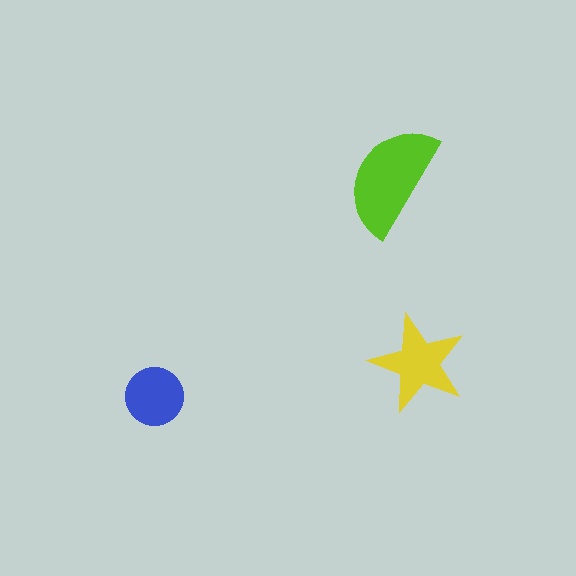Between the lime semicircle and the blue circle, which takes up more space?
The lime semicircle.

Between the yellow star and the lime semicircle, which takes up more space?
The lime semicircle.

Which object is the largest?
The lime semicircle.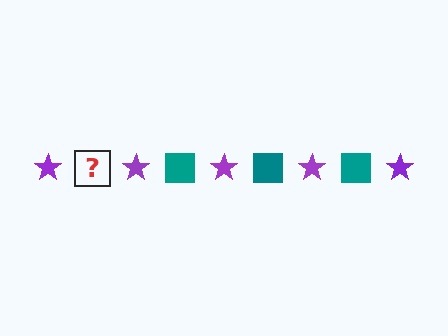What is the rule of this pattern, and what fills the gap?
The rule is that the pattern alternates between purple star and teal square. The gap should be filled with a teal square.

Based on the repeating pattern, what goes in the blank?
The blank should be a teal square.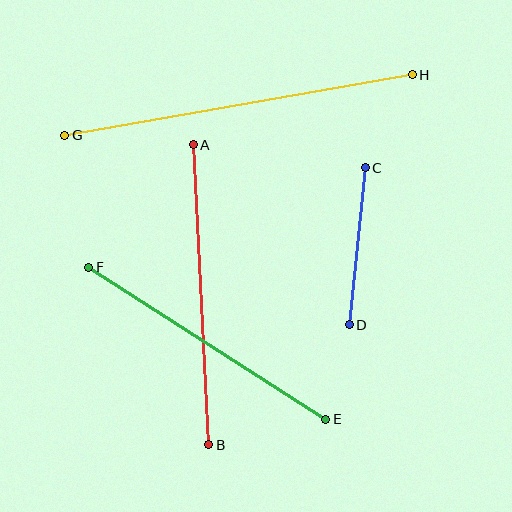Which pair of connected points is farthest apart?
Points G and H are farthest apart.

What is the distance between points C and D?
The distance is approximately 158 pixels.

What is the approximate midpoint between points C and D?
The midpoint is at approximately (357, 246) pixels.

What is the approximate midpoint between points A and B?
The midpoint is at approximately (201, 295) pixels.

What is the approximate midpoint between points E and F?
The midpoint is at approximately (207, 343) pixels.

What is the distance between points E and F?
The distance is approximately 282 pixels.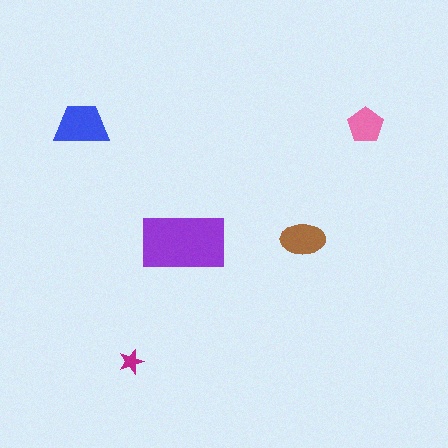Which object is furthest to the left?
The blue trapezoid is leftmost.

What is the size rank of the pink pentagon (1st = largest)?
4th.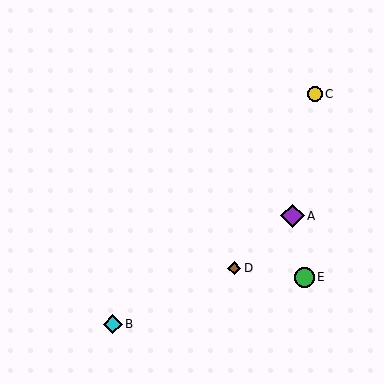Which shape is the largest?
The purple diamond (labeled A) is the largest.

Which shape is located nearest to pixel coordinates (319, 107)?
The yellow circle (labeled C) at (315, 94) is nearest to that location.